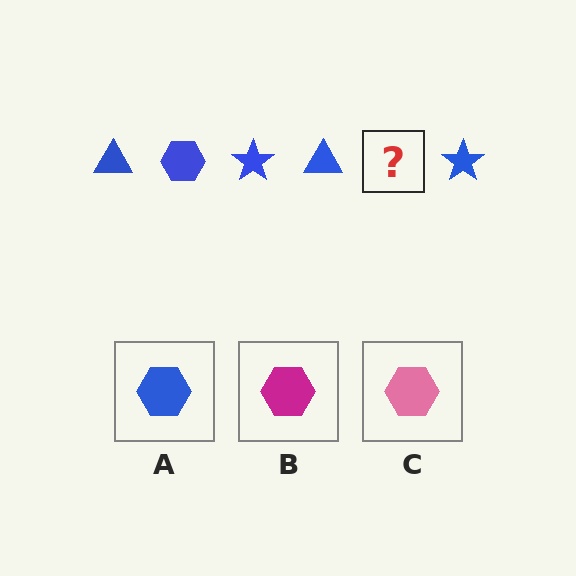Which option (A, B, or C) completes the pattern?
A.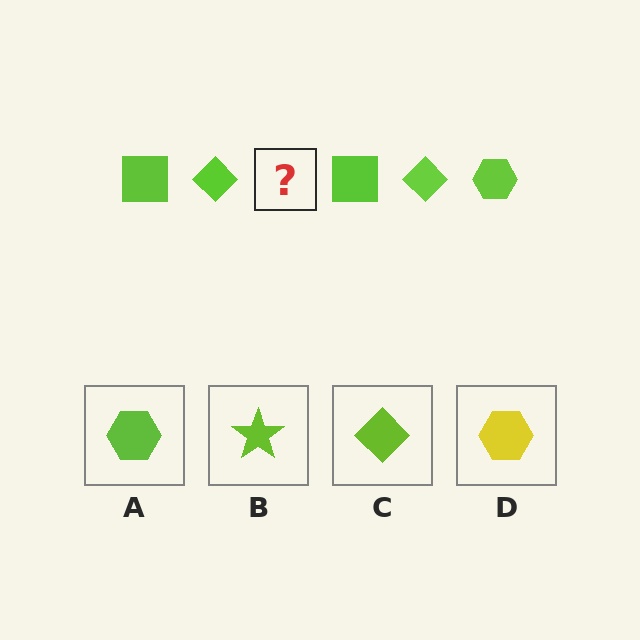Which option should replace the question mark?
Option A.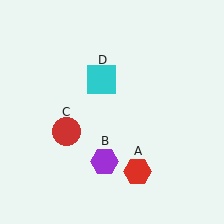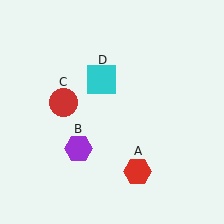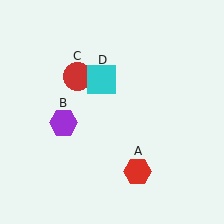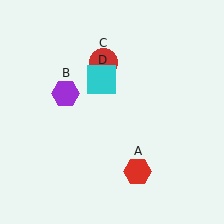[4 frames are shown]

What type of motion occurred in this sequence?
The purple hexagon (object B), red circle (object C) rotated clockwise around the center of the scene.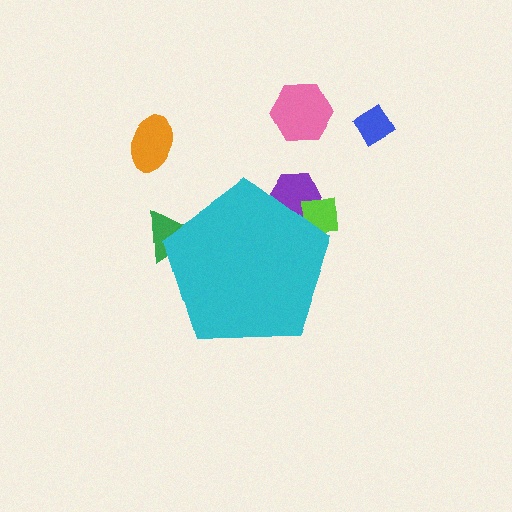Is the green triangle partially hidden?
Yes, the green triangle is partially hidden behind the cyan pentagon.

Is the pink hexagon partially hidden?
No, the pink hexagon is fully visible.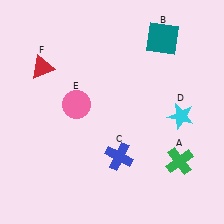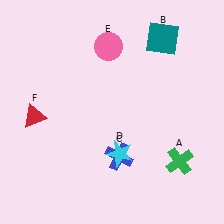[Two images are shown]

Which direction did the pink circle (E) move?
The pink circle (E) moved up.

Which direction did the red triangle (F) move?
The red triangle (F) moved down.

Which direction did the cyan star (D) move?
The cyan star (D) moved left.